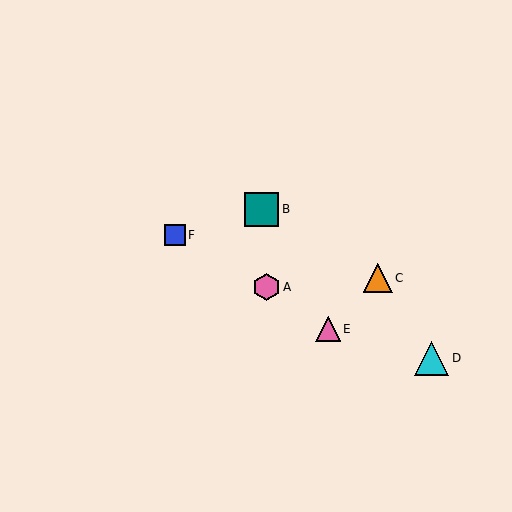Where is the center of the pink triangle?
The center of the pink triangle is at (328, 329).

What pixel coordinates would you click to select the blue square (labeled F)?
Click at (175, 235) to select the blue square F.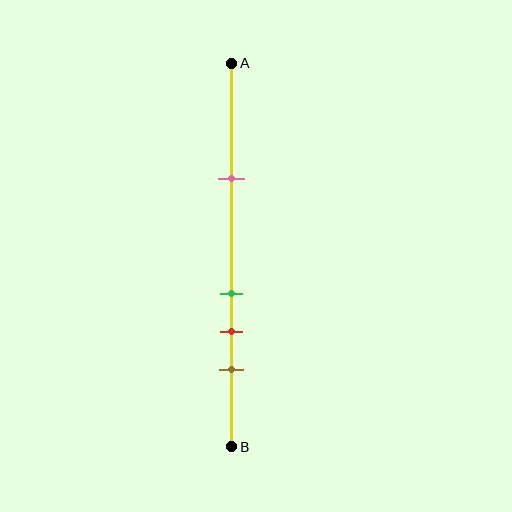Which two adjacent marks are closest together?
The green and red marks are the closest adjacent pair.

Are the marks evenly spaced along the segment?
No, the marks are not evenly spaced.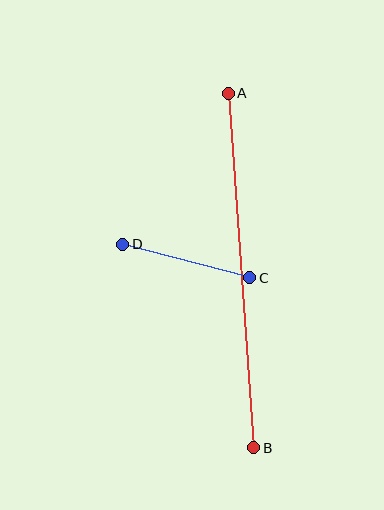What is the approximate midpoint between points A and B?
The midpoint is at approximately (241, 270) pixels.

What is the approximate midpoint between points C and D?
The midpoint is at approximately (186, 261) pixels.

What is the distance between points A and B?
The distance is approximately 355 pixels.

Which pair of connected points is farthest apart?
Points A and B are farthest apart.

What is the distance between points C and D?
The distance is approximately 132 pixels.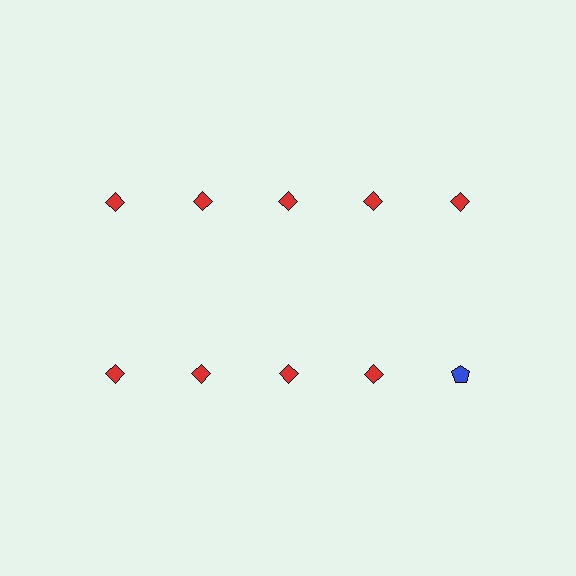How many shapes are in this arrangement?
There are 10 shapes arranged in a grid pattern.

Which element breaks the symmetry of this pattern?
The blue pentagon in the second row, rightmost column breaks the symmetry. All other shapes are red diamonds.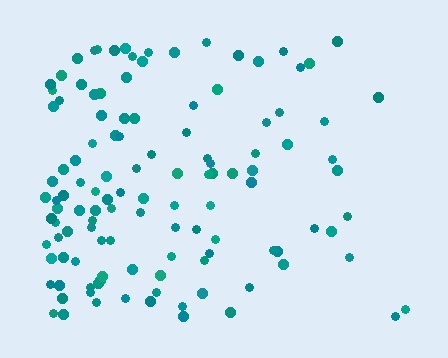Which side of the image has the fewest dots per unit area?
The right.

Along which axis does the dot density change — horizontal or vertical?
Horizontal.